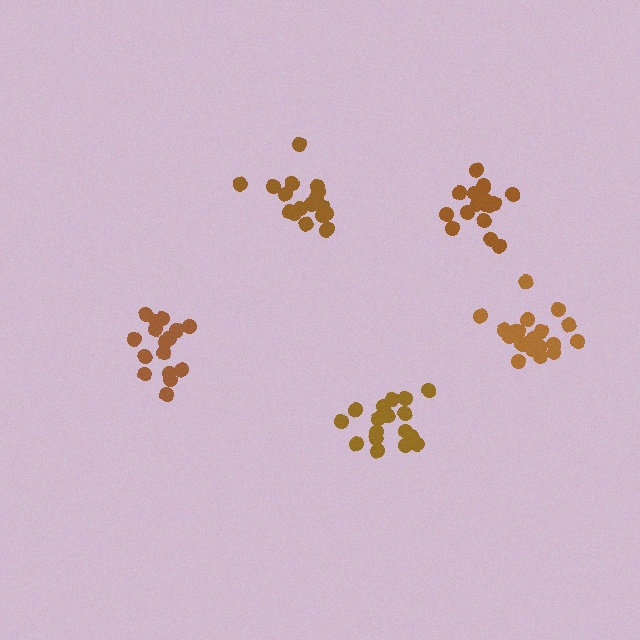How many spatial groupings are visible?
There are 5 spatial groupings.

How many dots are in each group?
Group 1: 18 dots, Group 2: 19 dots, Group 3: 16 dots, Group 4: 18 dots, Group 5: 20 dots (91 total).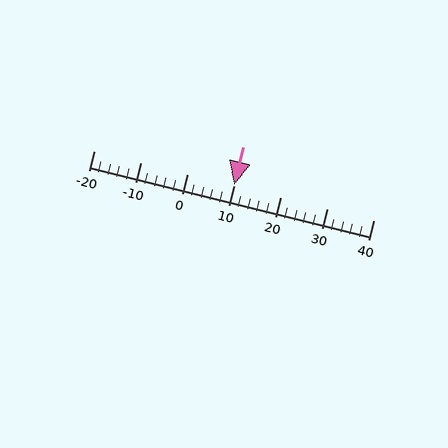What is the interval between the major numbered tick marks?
The major tick marks are spaced 10 units apart.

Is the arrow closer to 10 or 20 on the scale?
The arrow is closer to 10.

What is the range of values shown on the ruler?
The ruler shows values from -20 to 40.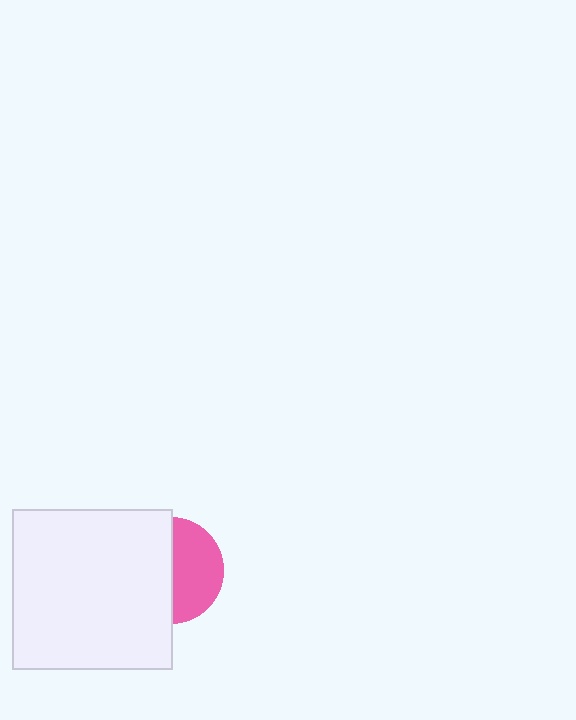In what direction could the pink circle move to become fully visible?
The pink circle could move right. That would shift it out from behind the white square entirely.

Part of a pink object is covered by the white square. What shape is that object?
It is a circle.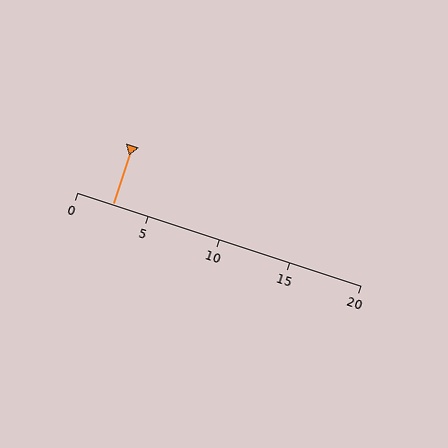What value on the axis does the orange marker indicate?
The marker indicates approximately 2.5.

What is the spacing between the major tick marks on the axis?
The major ticks are spaced 5 apart.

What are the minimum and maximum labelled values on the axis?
The axis runs from 0 to 20.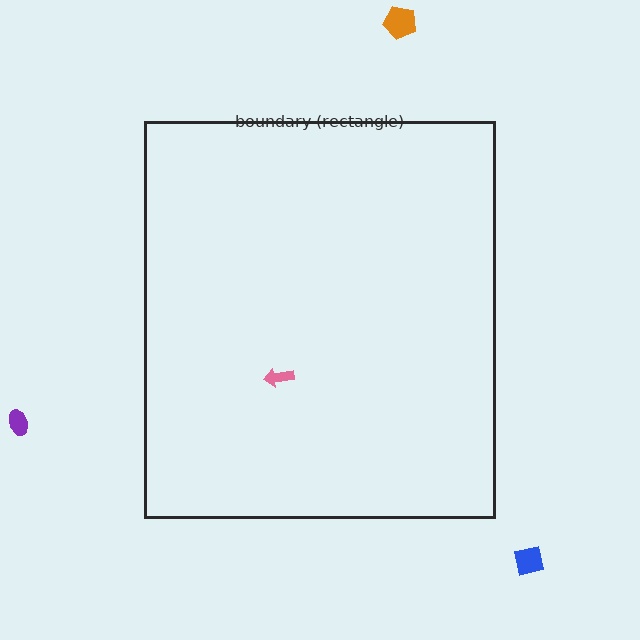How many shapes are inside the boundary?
1 inside, 3 outside.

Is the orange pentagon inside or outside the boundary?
Outside.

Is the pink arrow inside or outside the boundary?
Inside.